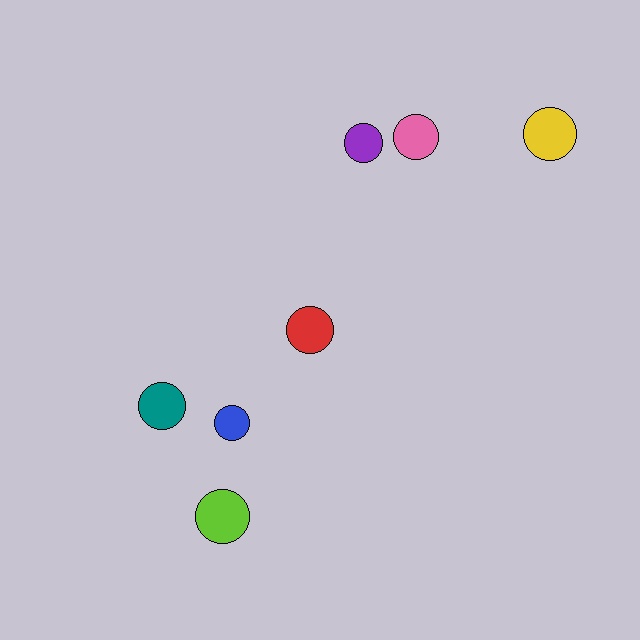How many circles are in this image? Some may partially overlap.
There are 7 circles.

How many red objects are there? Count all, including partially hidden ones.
There is 1 red object.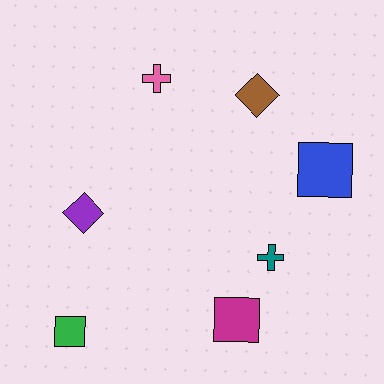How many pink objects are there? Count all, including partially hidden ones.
There is 1 pink object.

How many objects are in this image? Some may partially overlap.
There are 7 objects.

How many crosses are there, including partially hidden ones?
There are 2 crosses.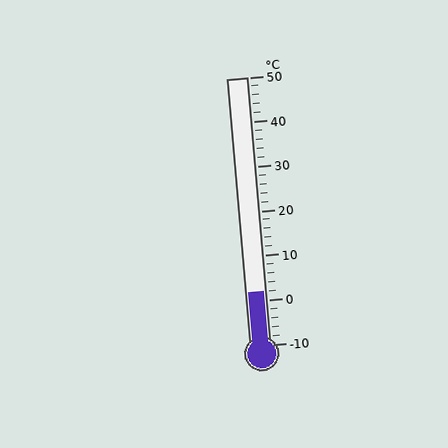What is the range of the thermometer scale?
The thermometer scale ranges from -10°C to 50°C.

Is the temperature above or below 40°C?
The temperature is below 40°C.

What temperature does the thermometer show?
The thermometer shows approximately 2°C.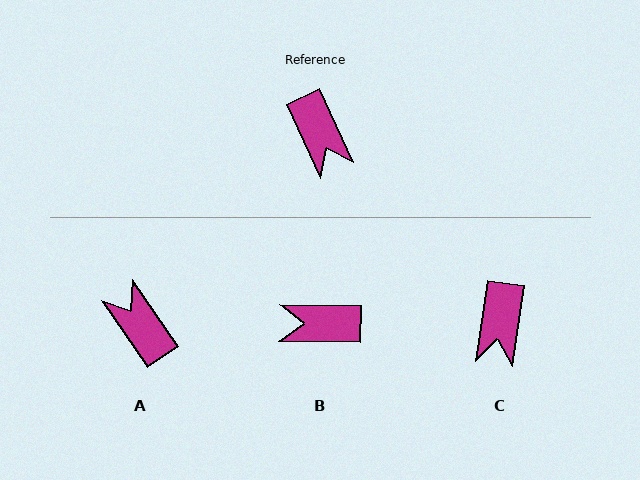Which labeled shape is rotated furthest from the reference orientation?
A, about 171 degrees away.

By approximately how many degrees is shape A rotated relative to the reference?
Approximately 171 degrees clockwise.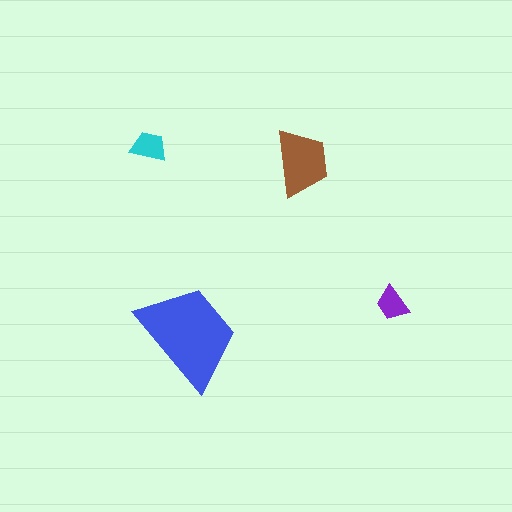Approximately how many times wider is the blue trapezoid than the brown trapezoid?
About 1.5 times wider.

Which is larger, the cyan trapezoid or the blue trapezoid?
The blue one.